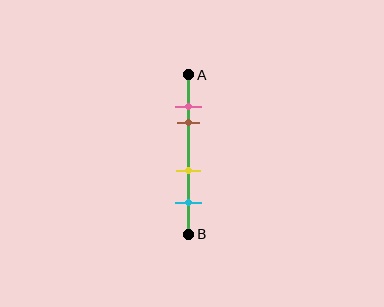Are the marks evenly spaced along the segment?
No, the marks are not evenly spaced.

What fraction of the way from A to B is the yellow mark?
The yellow mark is approximately 60% (0.6) of the way from A to B.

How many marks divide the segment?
There are 4 marks dividing the segment.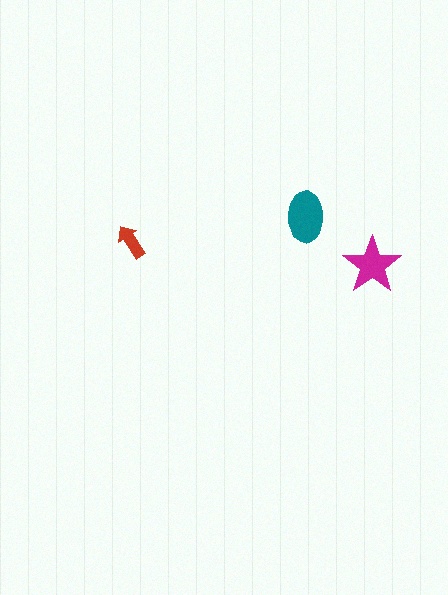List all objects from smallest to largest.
The red arrow, the magenta star, the teal ellipse.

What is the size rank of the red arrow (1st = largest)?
3rd.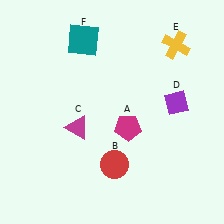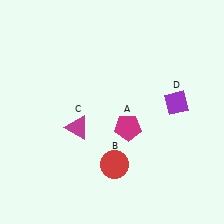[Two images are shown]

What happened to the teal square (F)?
The teal square (F) was removed in Image 2. It was in the top-left area of Image 1.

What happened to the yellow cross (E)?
The yellow cross (E) was removed in Image 2. It was in the top-right area of Image 1.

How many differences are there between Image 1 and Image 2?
There are 2 differences between the two images.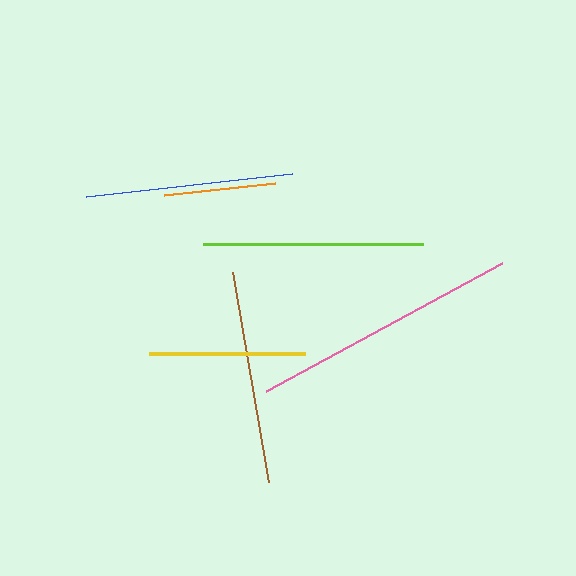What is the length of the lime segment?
The lime segment is approximately 220 pixels long.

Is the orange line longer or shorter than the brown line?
The brown line is longer than the orange line.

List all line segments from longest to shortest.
From longest to shortest: pink, lime, brown, blue, yellow, orange.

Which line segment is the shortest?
The orange line is the shortest at approximately 112 pixels.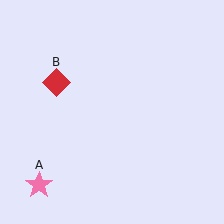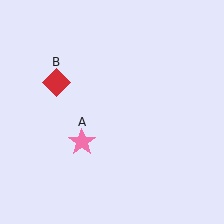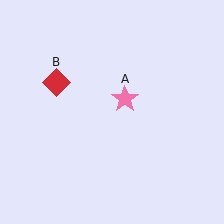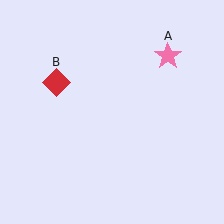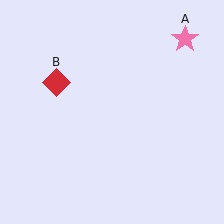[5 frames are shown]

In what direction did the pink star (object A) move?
The pink star (object A) moved up and to the right.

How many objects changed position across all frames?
1 object changed position: pink star (object A).